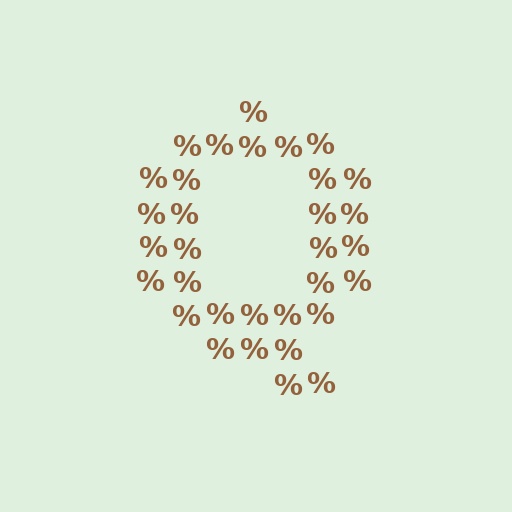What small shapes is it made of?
It is made of small percent signs.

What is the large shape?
The large shape is the letter Q.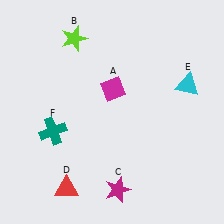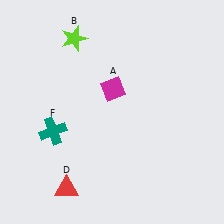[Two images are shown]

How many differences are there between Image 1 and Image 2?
There are 2 differences between the two images.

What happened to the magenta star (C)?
The magenta star (C) was removed in Image 2. It was in the bottom-right area of Image 1.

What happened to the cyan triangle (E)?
The cyan triangle (E) was removed in Image 2. It was in the top-right area of Image 1.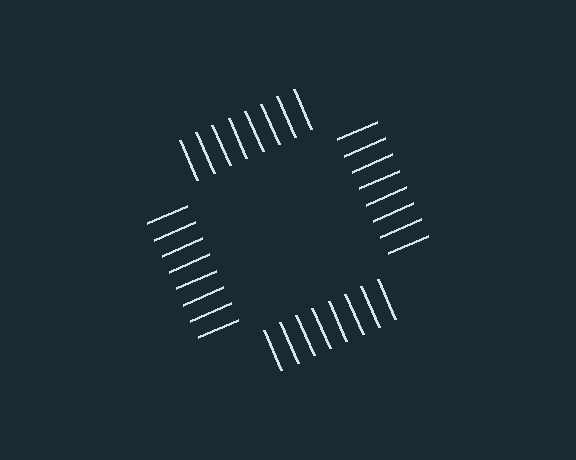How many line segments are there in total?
32 — 8 along each of the 4 edges.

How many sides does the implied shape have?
4 sides — the line-ends trace a square.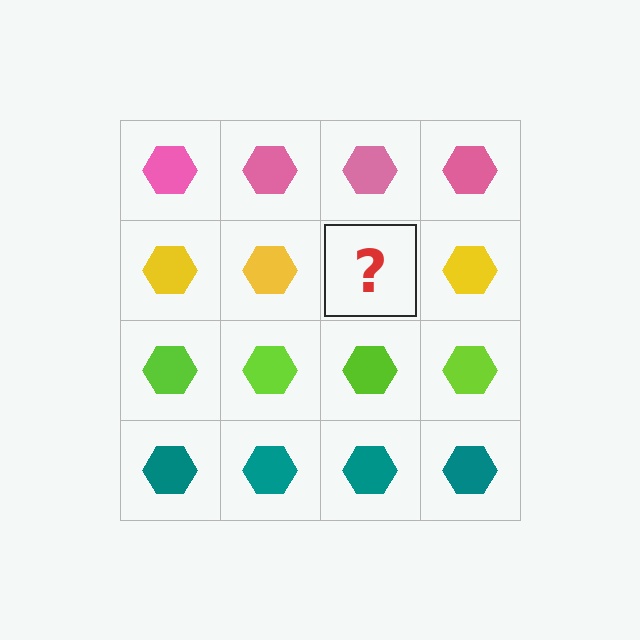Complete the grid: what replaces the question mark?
The question mark should be replaced with a yellow hexagon.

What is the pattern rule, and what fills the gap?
The rule is that each row has a consistent color. The gap should be filled with a yellow hexagon.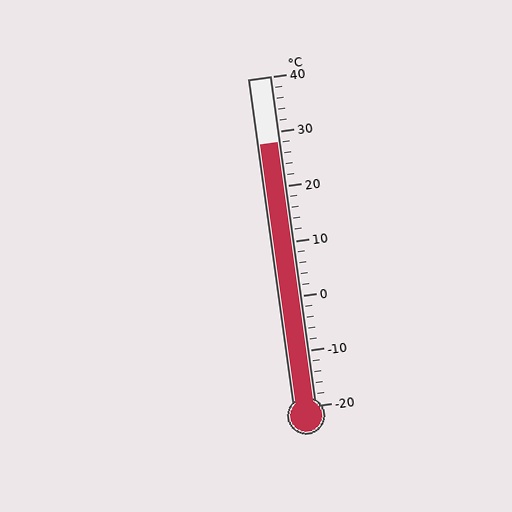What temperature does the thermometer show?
The thermometer shows approximately 28°C.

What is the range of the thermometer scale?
The thermometer scale ranges from -20°C to 40°C.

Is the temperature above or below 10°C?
The temperature is above 10°C.